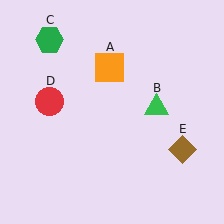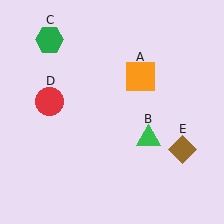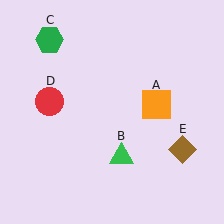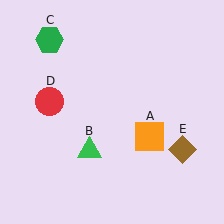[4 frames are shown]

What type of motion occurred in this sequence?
The orange square (object A), green triangle (object B) rotated clockwise around the center of the scene.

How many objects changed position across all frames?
2 objects changed position: orange square (object A), green triangle (object B).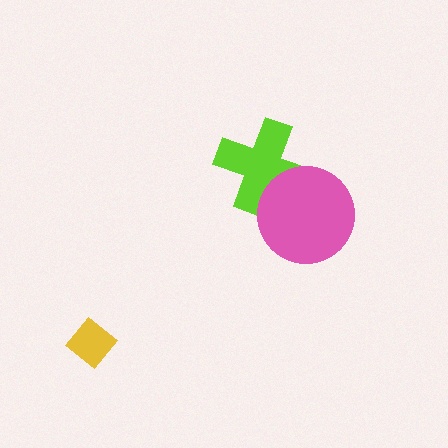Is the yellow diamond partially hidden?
No, no other shape covers it.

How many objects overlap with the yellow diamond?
0 objects overlap with the yellow diamond.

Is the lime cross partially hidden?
Yes, it is partially covered by another shape.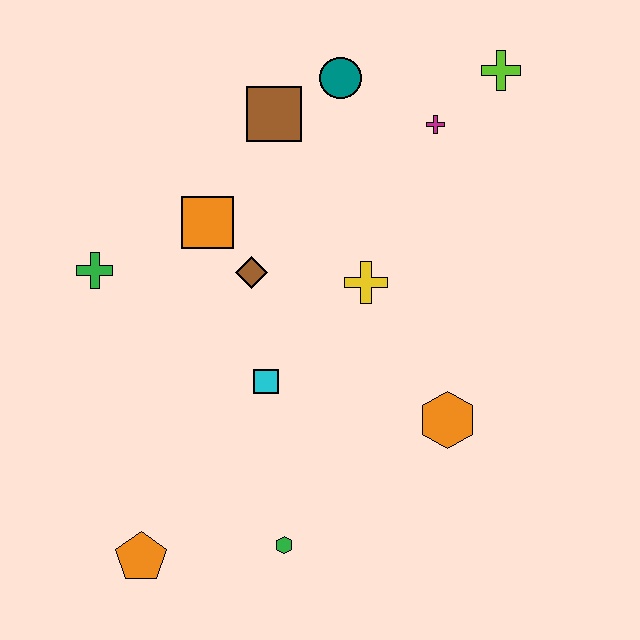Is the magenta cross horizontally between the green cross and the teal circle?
No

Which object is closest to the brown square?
The teal circle is closest to the brown square.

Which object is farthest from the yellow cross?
The orange pentagon is farthest from the yellow cross.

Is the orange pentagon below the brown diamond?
Yes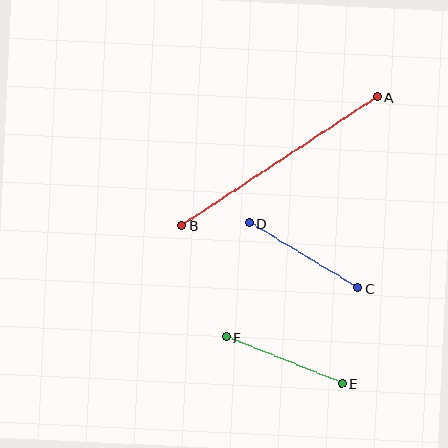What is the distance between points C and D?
The distance is approximately 127 pixels.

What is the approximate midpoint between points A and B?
The midpoint is at approximately (280, 161) pixels.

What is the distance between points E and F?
The distance is approximately 125 pixels.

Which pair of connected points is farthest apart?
Points A and B are farthest apart.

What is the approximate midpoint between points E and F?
The midpoint is at approximately (284, 360) pixels.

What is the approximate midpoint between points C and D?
The midpoint is at approximately (304, 256) pixels.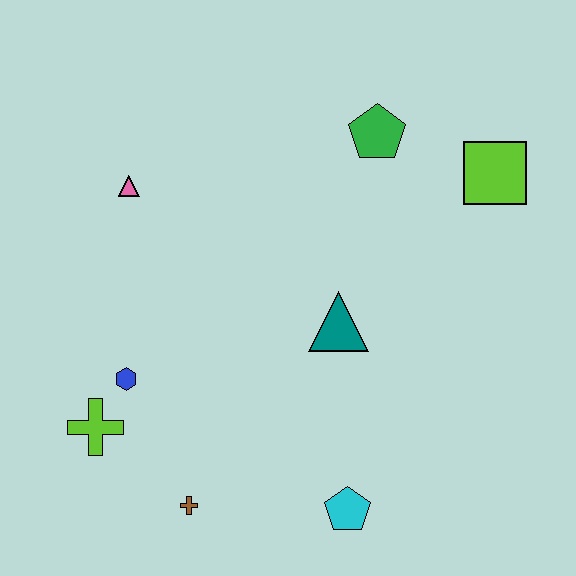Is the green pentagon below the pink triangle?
No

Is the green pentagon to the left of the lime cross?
No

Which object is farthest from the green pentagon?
The brown cross is farthest from the green pentagon.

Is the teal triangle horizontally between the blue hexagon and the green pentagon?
Yes